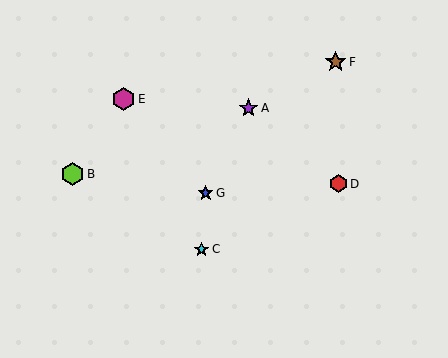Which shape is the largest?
The lime hexagon (labeled B) is the largest.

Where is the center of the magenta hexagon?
The center of the magenta hexagon is at (123, 99).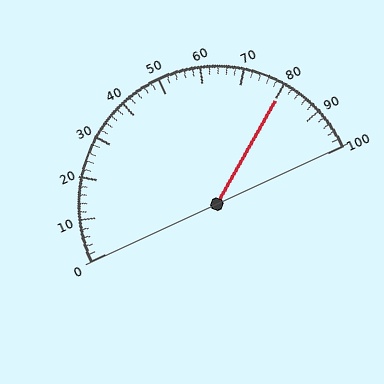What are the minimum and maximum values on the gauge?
The gauge ranges from 0 to 100.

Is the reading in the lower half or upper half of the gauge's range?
The reading is in the upper half of the range (0 to 100).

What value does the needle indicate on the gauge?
The needle indicates approximately 80.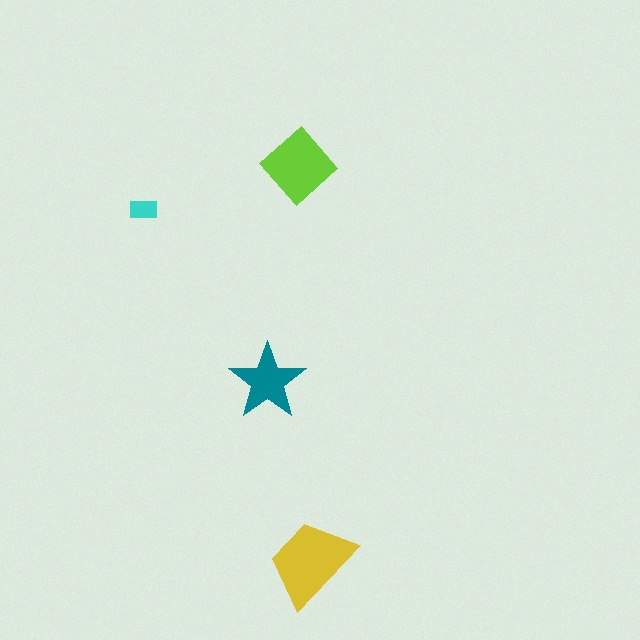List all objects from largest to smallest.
The yellow trapezoid, the lime diamond, the teal star, the cyan rectangle.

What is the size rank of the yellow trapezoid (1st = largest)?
1st.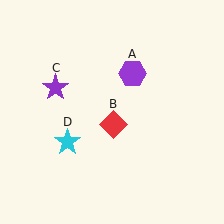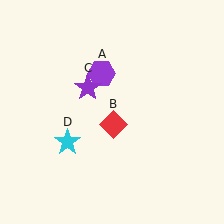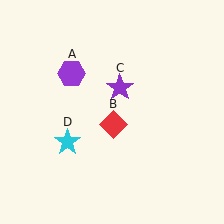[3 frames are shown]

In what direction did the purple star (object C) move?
The purple star (object C) moved right.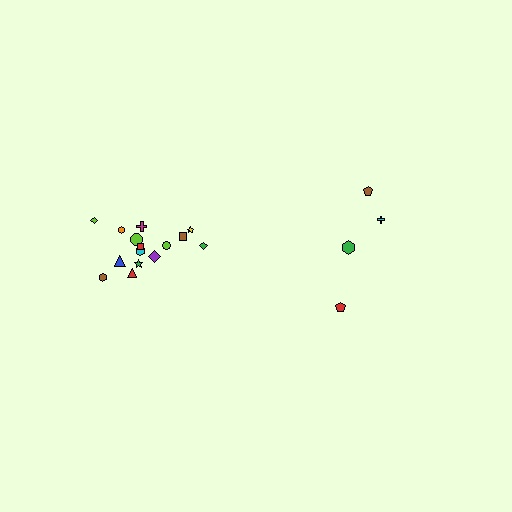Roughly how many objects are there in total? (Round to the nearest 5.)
Roughly 20 objects in total.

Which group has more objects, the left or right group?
The left group.